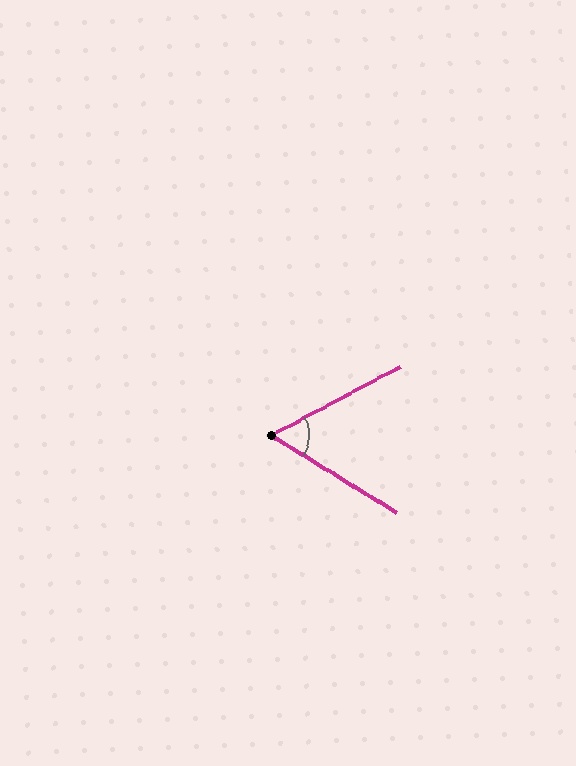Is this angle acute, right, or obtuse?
It is acute.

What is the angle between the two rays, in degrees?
Approximately 60 degrees.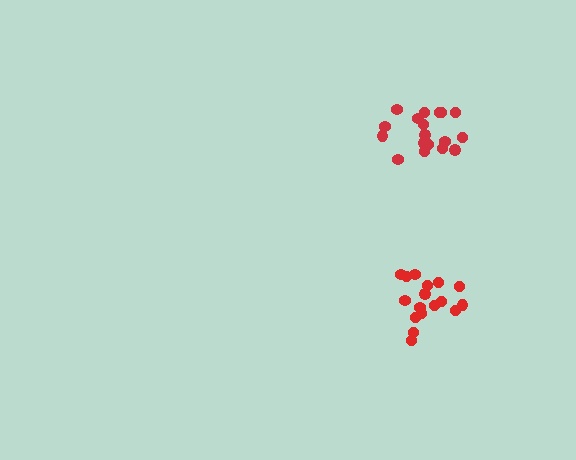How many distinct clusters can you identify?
There are 2 distinct clusters.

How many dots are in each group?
Group 1: 18 dots, Group 2: 17 dots (35 total).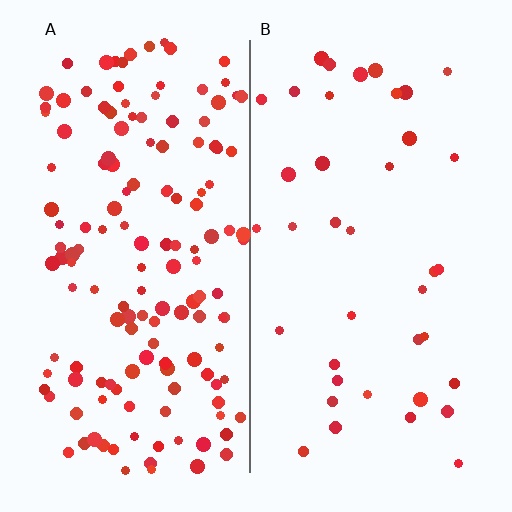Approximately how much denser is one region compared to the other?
Approximately 3.8× — region A over region B.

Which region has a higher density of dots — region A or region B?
A (the left).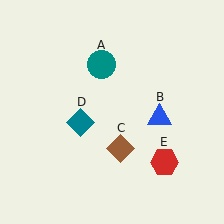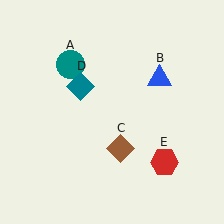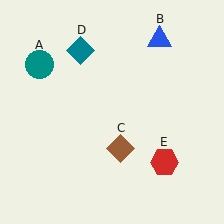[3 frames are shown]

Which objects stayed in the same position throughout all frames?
Brown diamond (object C) and red hexagon (object E) remained stationary.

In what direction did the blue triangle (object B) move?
The blue triangle (object B) moved up.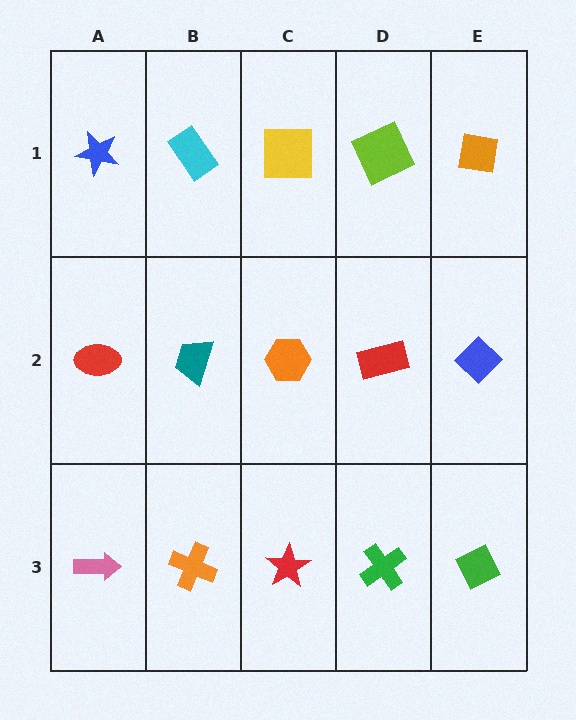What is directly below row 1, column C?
An orange hexagon.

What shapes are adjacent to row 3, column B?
A teal trapezoid (row 2, column B), a pink arrow (row 3, column A), a red star (row 3, column C).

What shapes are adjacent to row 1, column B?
A teal trapezoid (row 2, column B), a blue star (row 1, column A), a yellow square (row 1, column C).